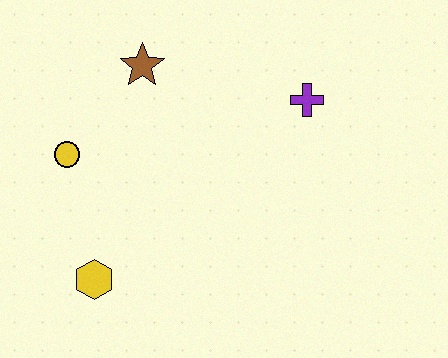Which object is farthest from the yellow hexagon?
The purple cross is farthest from the yellow hexagon.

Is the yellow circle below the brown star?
Yes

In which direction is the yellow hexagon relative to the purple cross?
The yellow hexagon is to the left of the purple cross.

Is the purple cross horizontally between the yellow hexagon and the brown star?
No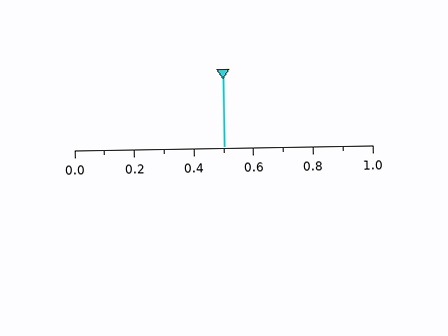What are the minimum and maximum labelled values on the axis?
The axis runs from 0.0 to 1.0.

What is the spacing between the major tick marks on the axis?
The major ticks are spaced 0.2 apart.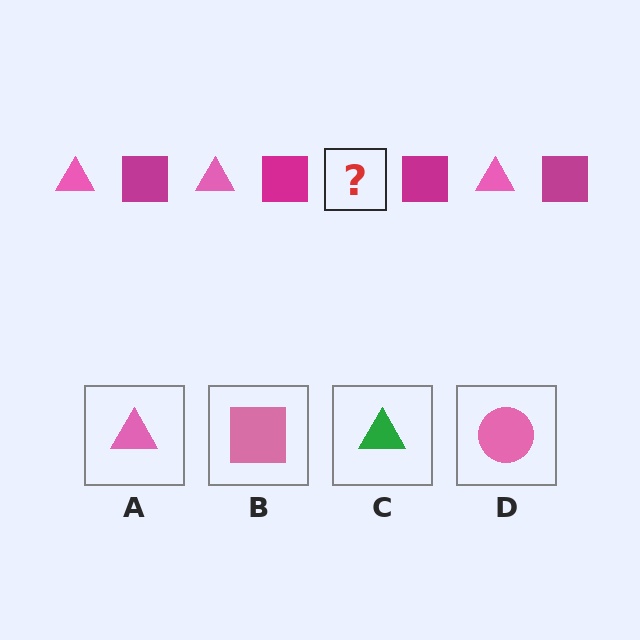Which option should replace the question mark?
Option A.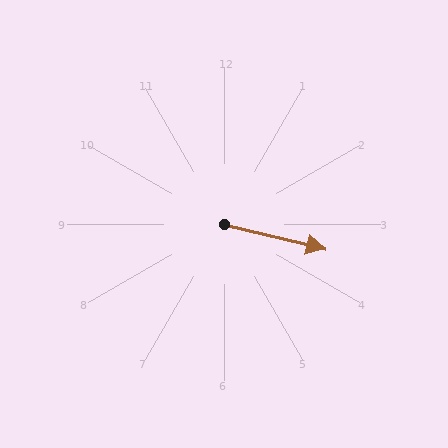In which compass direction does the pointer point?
East.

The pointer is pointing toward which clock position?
Roughly 3 o'clock.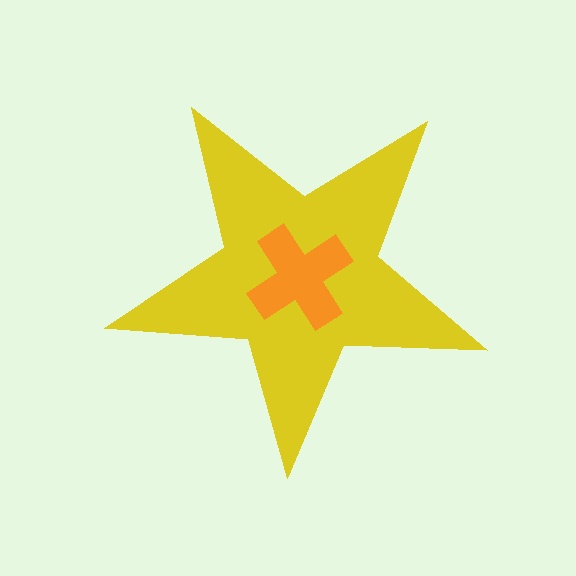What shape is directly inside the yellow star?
The orange cross.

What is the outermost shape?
The yellow star.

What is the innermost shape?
The orange cross.